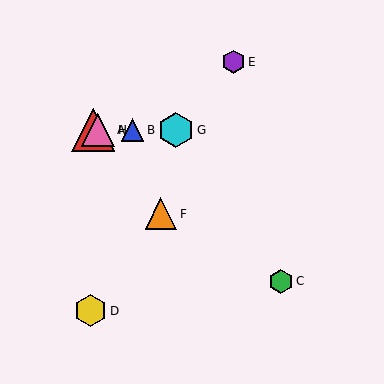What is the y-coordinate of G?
Object G is at y≈130.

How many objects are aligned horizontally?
4 objects (A, B, G, H) are aligned horizontally.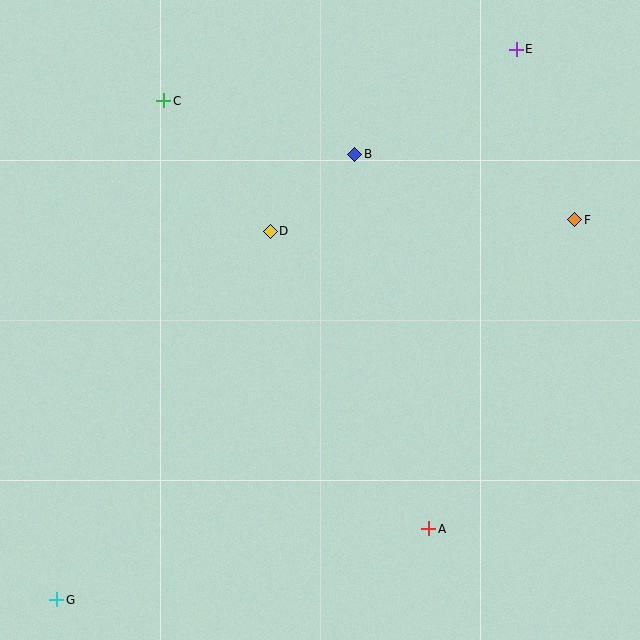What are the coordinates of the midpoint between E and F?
The midpoint between E and F is at (546, 134).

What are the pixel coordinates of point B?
Point B is at (355, 154).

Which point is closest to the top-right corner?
Point E is closest to the top-right corner.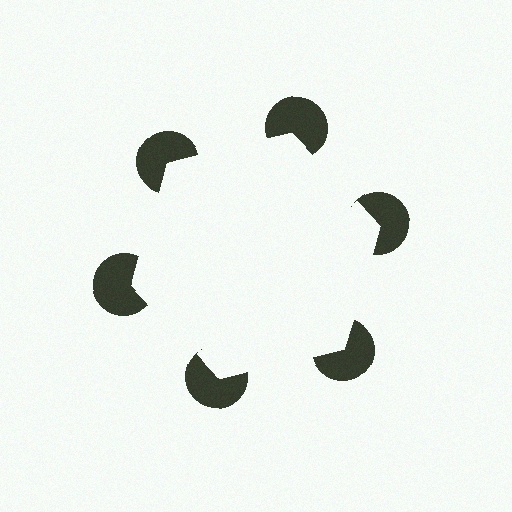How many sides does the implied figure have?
6 sides.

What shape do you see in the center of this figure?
An illusory hexagon — its edges are inferred from the aligned wedge cuts in the pac-man discs, not physically drawn.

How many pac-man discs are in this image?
There are 6 — one at each vertex of the illusory hexagon.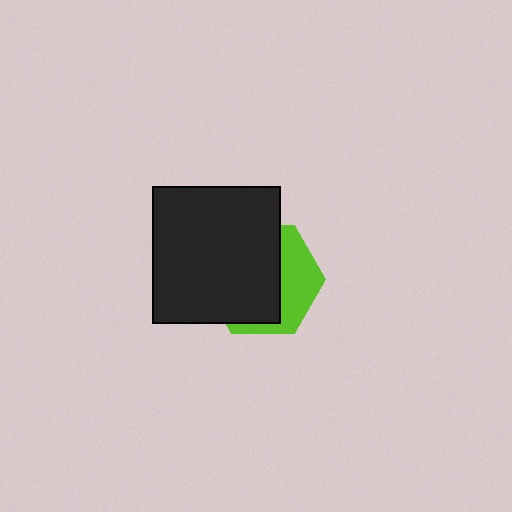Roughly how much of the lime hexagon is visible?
A small part of it is visible (roughly 36%).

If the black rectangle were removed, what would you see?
You would see the complete lime hexagon.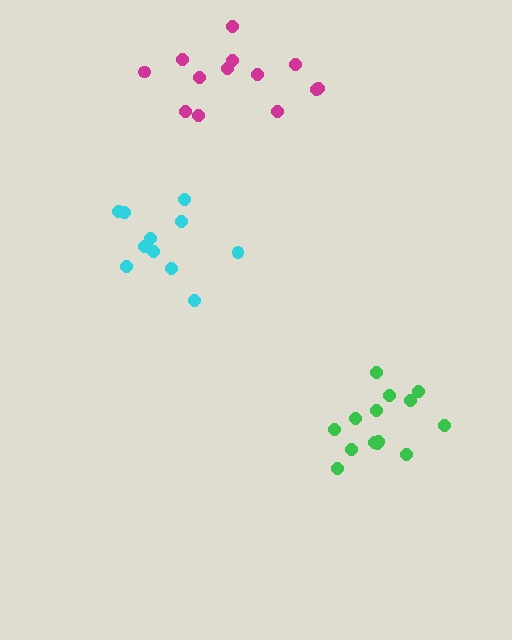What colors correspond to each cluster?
The clusters are colored: green, cyan, magenta.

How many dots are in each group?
Group 1: 14 dots, Group 2: 11 dots, Group 3: 13 dots (38 total).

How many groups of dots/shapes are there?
There are 3 groups.